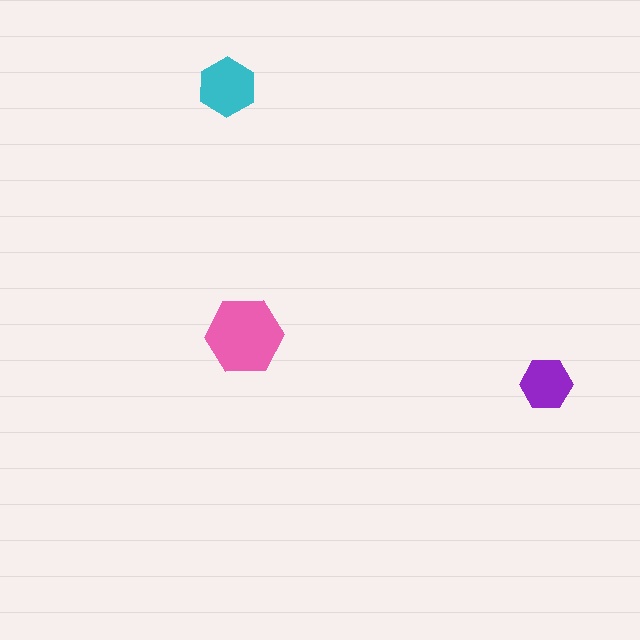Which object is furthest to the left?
The cyan hexagon is leftmost.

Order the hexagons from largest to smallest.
the pink one, the cyan one, the purple one.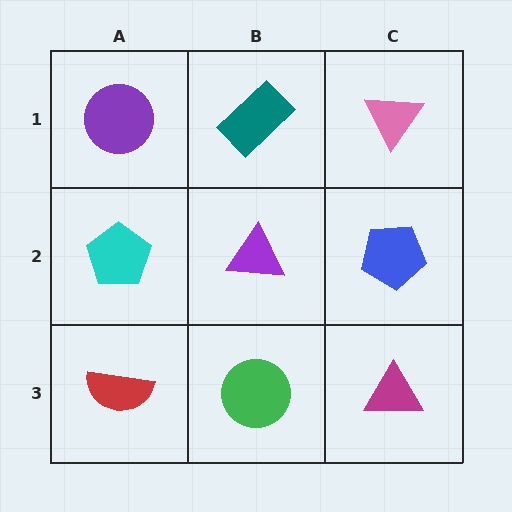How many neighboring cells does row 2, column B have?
4.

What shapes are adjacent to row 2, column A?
A purple circle (row 1, column A), a red semicircle (row 3, column A), a purple triangle (row 2, column B).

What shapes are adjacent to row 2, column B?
A teal rectangle (row 1, column B), a green circle (row 3, column B), a cyan pentagon (row 2, column A), a blue pentagon (row 2, column C).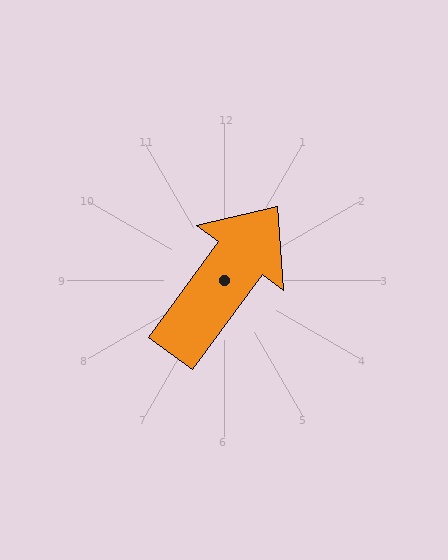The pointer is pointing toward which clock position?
Roughly 1 o'clock.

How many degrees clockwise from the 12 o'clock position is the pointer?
Approximately 36 degrees.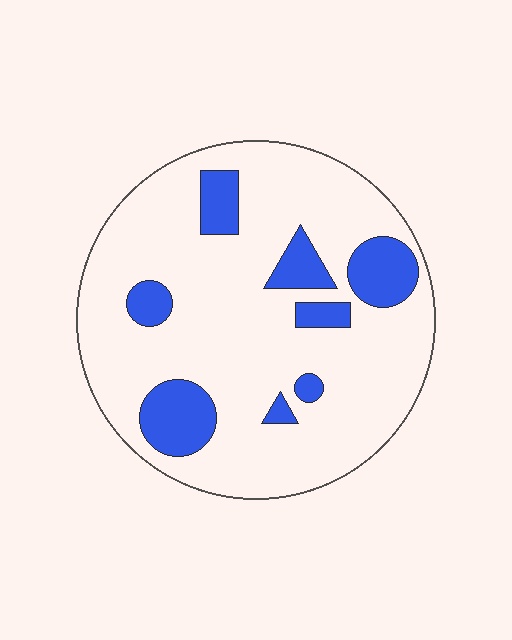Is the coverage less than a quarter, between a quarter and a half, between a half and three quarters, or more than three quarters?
Less than a quarter.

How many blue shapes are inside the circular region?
8.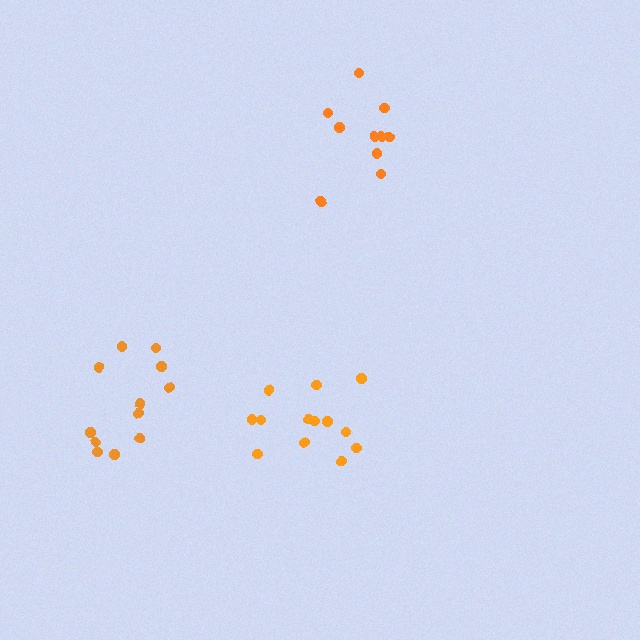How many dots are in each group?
Group 1: 12 dots, Group 2: 13 dots, Group 3: 10 dots (35 total).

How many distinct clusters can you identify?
There are 3 distinct clusters.